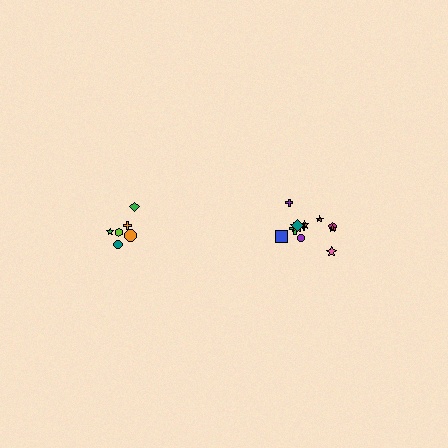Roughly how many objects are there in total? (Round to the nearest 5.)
Roughly 20 objects in total.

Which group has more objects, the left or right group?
The right group.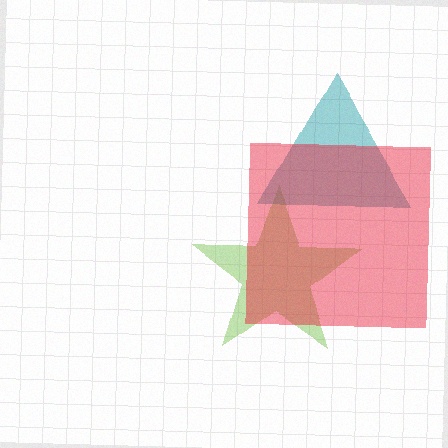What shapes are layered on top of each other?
The layered shapes are: a lime star, a teal triangle, a red square.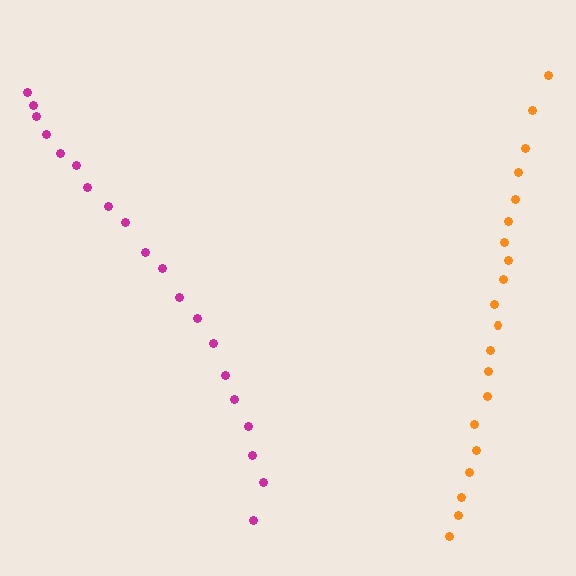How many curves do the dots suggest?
There are 2 distinct paths.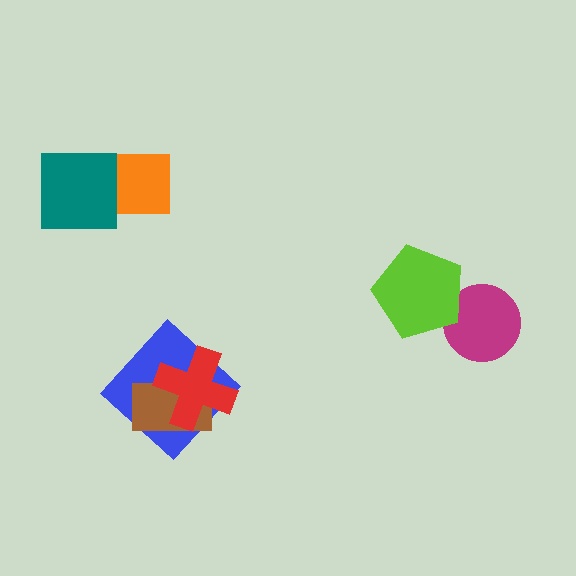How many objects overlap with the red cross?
2 objects overlap with the red cross.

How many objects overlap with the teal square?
1 object overlaps with the teal square.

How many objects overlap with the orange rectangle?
1 object overlaps with the orange rectangle.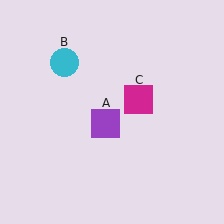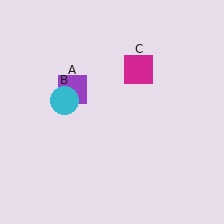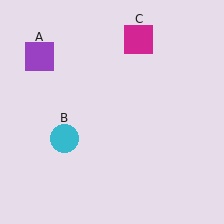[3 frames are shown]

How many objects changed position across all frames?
3 objects changed position: purple square (object A), cyan circle (object B), magenta square (object C).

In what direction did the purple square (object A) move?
The purple square (object A) moved up and to the left.